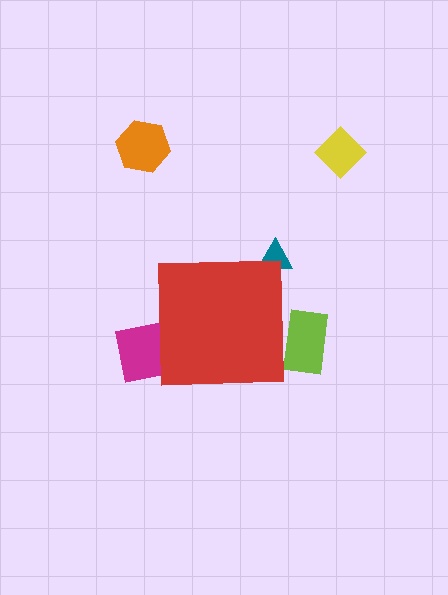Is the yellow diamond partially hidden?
No, the yellow diamond is fully visible.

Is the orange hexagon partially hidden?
No, the orange hexagon is fully visible.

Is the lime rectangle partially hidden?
Yes, the lime rectangle is partially hidden behind the red square.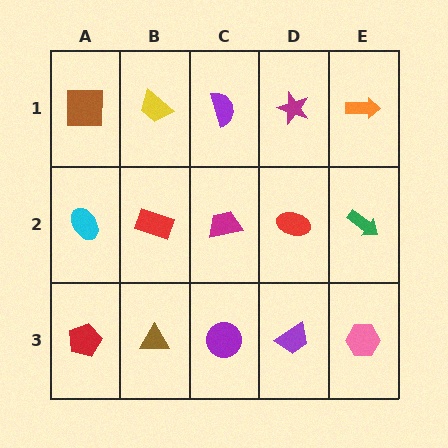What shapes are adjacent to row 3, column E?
A green arrow (row 2, column E), a purple trapezoid (row 3, column D).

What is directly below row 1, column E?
A green arrow.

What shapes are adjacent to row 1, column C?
A magenta trapezoid (row 2, column C), a yellow trapezoid (row 1, column B), a magenta star (row 1, column D).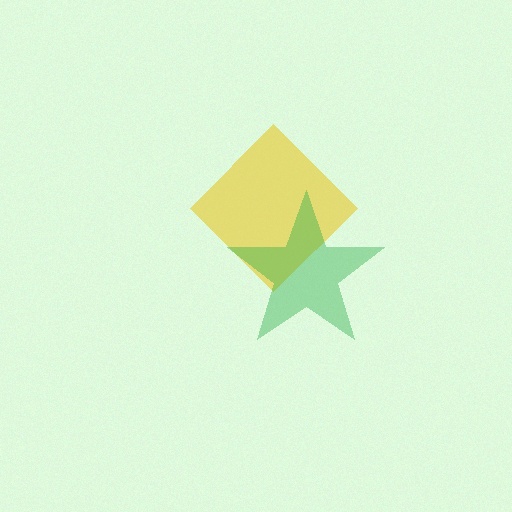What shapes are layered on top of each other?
The layered shapes are: a yellow diamond, a green star.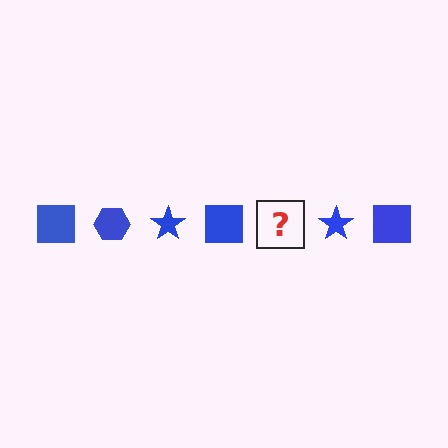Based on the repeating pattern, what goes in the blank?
The blank should be a blue hexagon.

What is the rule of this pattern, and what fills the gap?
The rule is that the pattern cycles through square, hexagon, star shapes in blue. The gap should be filled with a blue hexagon.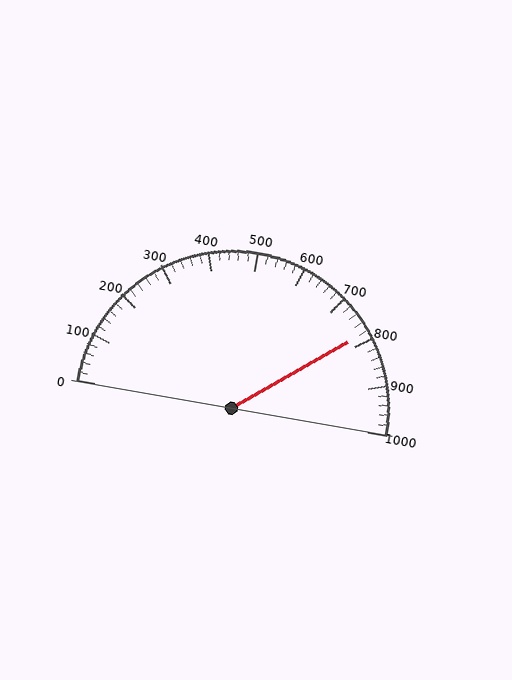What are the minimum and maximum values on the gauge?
The gauge ranges from 0 to 1000.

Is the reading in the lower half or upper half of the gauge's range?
The reading is in the upper half of the range (0 to 1000).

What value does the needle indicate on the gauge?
The needle indicates approximately 780.